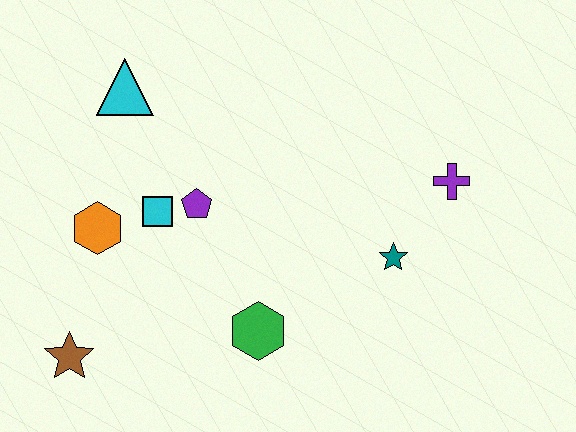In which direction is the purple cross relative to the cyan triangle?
The purple cross is to the right of the cyan triangle.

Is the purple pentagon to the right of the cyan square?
Yes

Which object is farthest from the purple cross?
The brown star is farthest from the purple cross.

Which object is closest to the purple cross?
The teal star is closest to the purple cross.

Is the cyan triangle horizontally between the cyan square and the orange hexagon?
Yes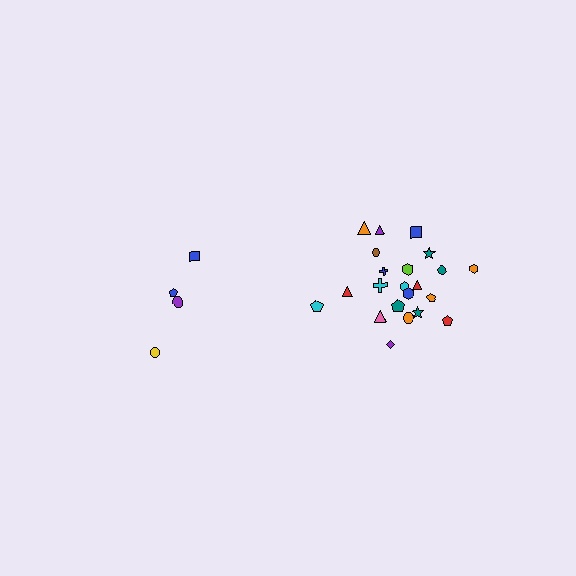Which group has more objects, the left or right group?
The right group.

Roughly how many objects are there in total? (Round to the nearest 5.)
Roughly 25 objects in total.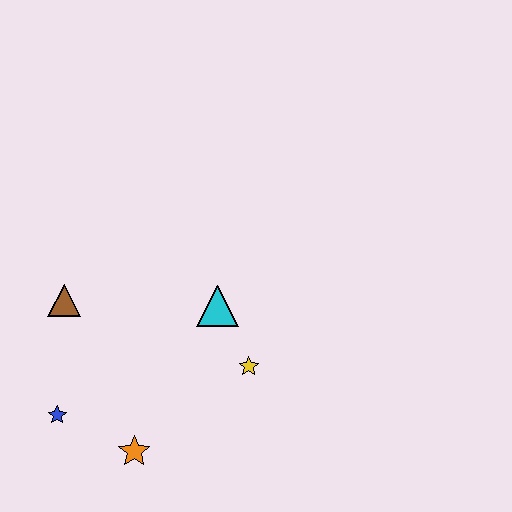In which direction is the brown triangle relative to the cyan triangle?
The brown triangle is to the left of the cyan triangle.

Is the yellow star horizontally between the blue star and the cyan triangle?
No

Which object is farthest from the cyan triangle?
The blue star is farthest from the cyan triangle.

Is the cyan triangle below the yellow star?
No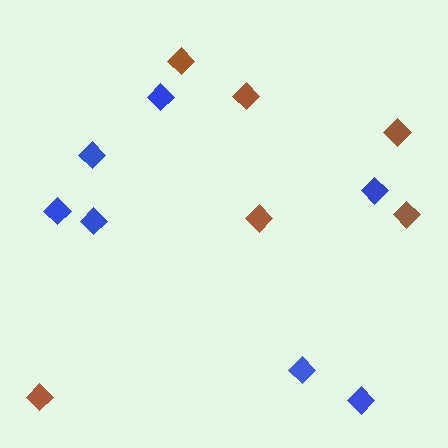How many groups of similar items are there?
There are 2 groups: one group of blue diamonds (7) and one group of brown diamonds (6).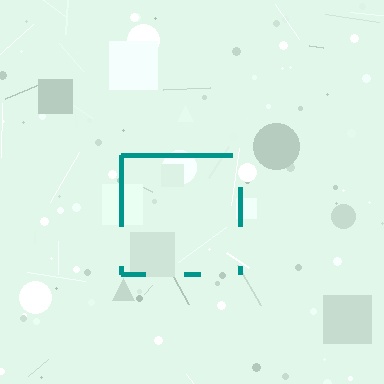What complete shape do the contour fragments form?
The contour fragments form a square.